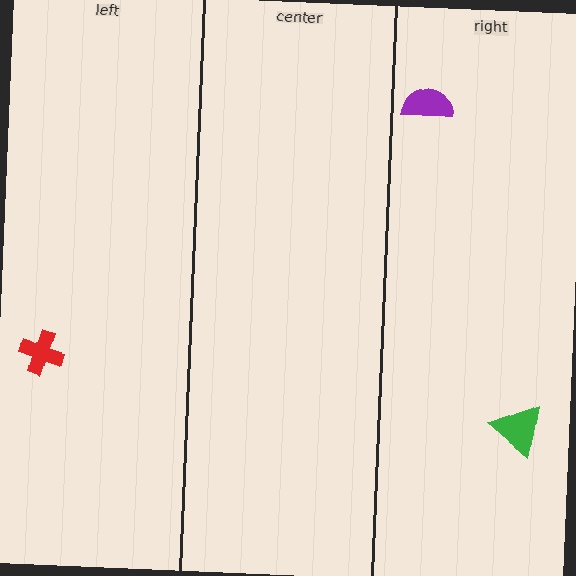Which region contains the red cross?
The left region.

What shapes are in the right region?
The purple semicircle, the green triangle.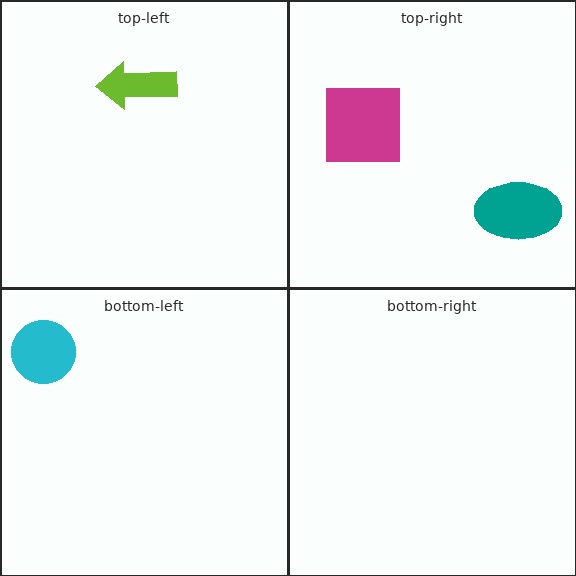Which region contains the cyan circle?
The bottom-left region.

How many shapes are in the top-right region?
2.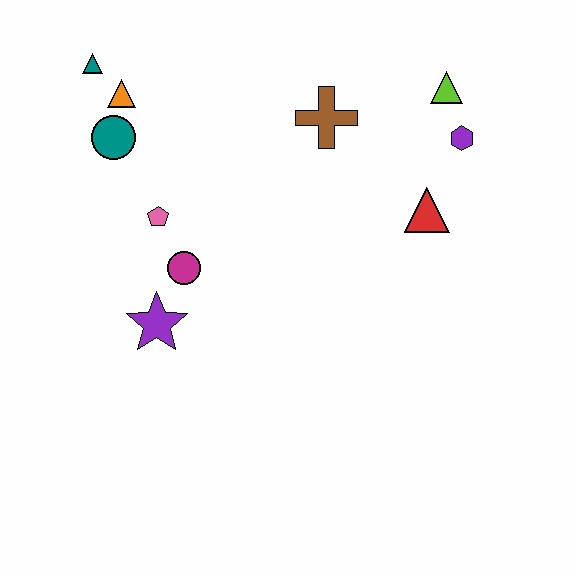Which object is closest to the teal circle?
The orange triangle is closest to the teal circle.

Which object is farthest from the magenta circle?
The lime triangle is farthest from the magenta circle.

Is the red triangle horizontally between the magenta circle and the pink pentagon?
No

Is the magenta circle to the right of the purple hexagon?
No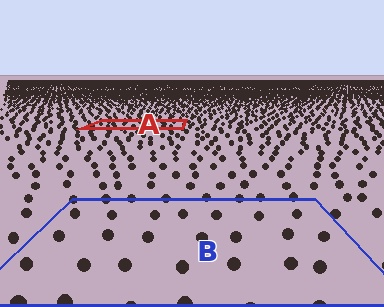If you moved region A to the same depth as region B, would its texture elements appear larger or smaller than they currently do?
They would appear larger. At a closer depth, the same texture elements are projected at a bigger on-screen size.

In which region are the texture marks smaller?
The texture marks are smaller in region A, because it is farther away.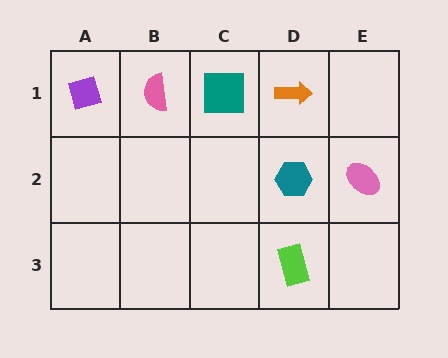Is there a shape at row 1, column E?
No, that cell is empty.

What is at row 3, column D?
A lime rectangle.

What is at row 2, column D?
A teal hexagon.